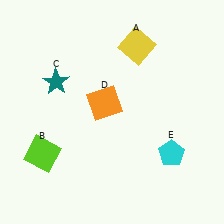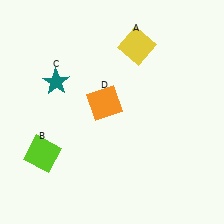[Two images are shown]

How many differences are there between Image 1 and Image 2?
There is 1 difference between the two images.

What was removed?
The cyan pentagon (E) was removed in Image 2.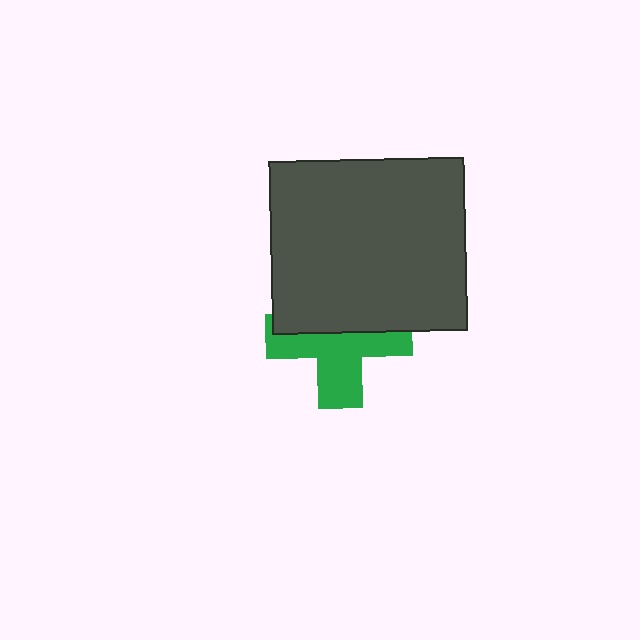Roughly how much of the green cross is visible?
About half of it is visible (roughly 54%).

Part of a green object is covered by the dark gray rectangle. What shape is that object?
It is a cross.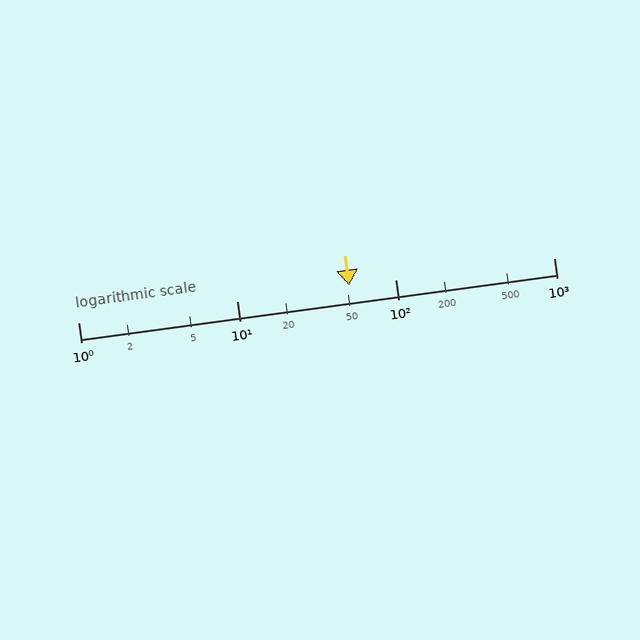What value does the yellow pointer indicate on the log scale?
The pointer indicates approximately 51.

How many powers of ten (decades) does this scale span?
The scale spans 3 decades, from 1 to 1000.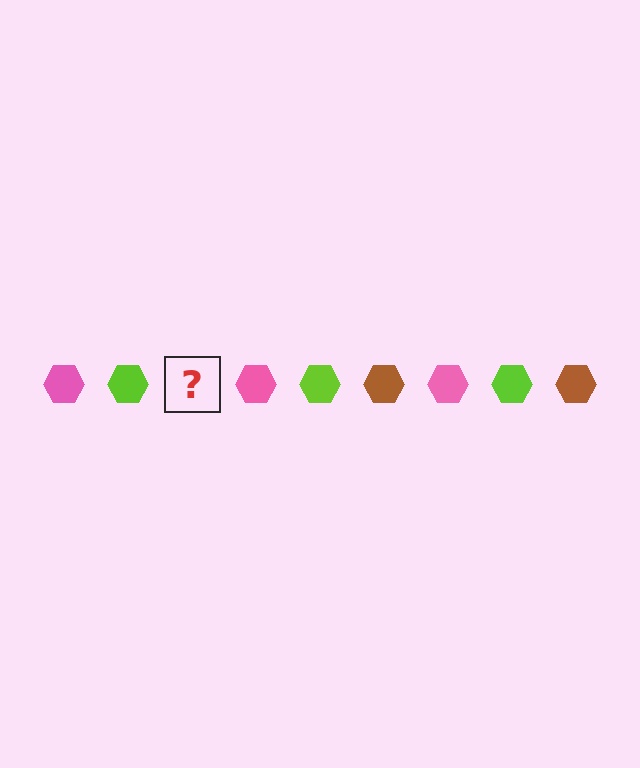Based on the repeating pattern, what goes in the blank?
The blank should be a brown hexagon.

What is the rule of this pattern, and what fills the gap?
The rule is that the pattern cycles through pink, lime, brown hexagons. The gap should be filled with a brown hexagon.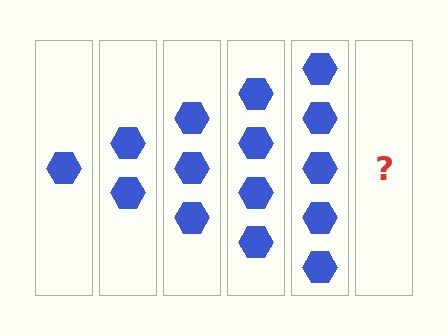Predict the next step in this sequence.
The next step is 6 hexagons.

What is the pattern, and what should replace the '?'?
The pattern is that each step adds one more hexagon. The '?' should be 6 hexagons.